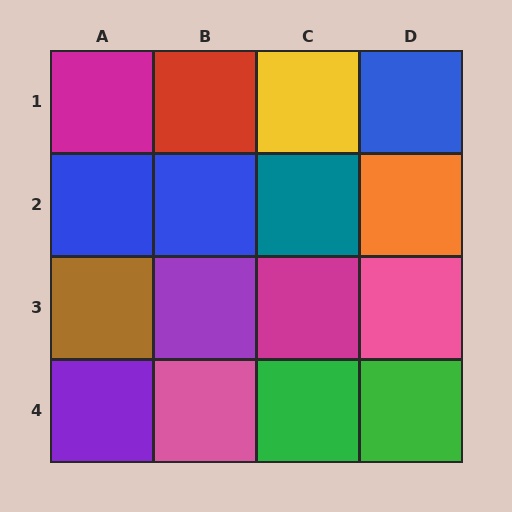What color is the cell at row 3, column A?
Brown.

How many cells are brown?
1 cell is brown.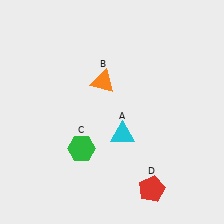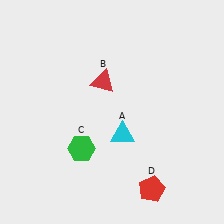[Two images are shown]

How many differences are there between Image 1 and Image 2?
There is 1 difference between the two images.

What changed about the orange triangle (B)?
In Image 1, B is orange. In Image 2, it changed to red.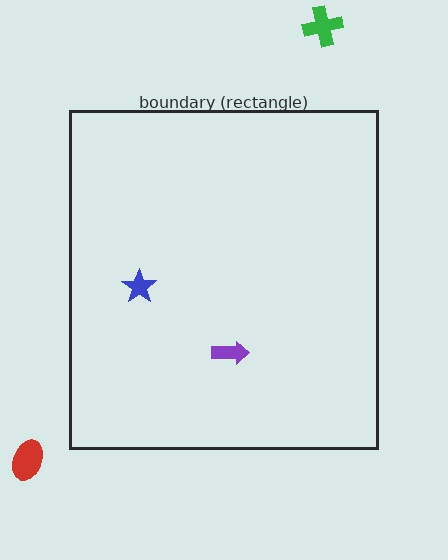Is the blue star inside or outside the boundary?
Inside.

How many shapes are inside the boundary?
2 inside, 2 outside.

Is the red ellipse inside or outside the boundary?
Outside.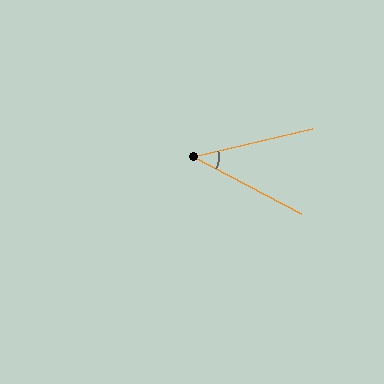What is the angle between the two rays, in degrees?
Approximately 41 degrees.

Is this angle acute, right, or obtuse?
It is acute.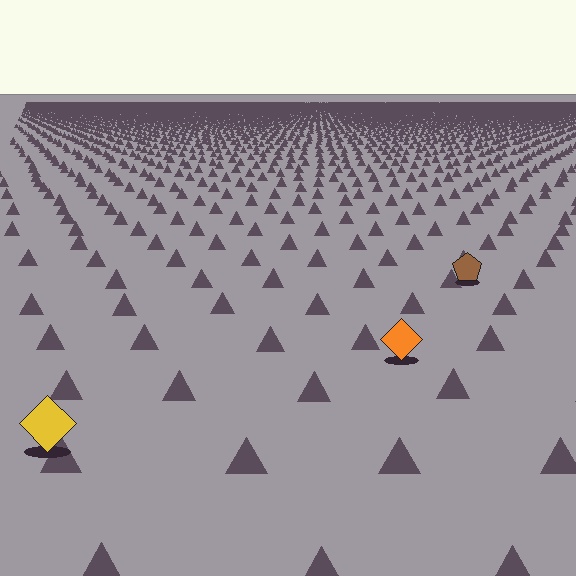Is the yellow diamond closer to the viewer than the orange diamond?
Yes. The yellow diamond is closer — you can tell from the texture gradient: the ground texture is coarser near it.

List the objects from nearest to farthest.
From nearest to farthest: the yellow diamond, the orange diamond, the brown pentagon.